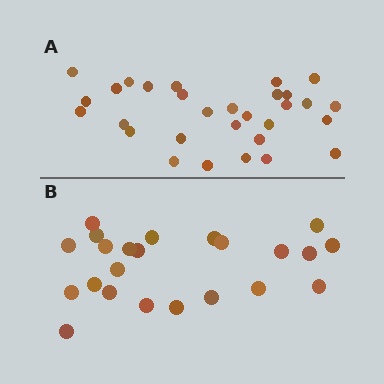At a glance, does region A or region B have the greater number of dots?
Region A (the top region) has more dots.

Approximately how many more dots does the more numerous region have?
Region A has roughly 8 or so more dots than region B.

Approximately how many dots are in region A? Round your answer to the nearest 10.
About 30 dots.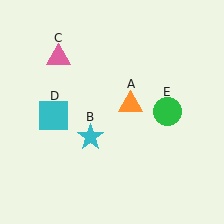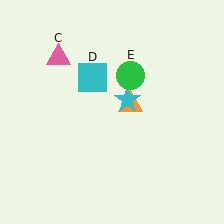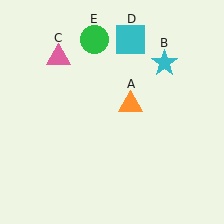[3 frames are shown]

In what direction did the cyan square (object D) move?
The cyan square (object D) moved up and to the right.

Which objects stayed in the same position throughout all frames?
Orange triangle (object A) and pink triangle (object C) remained stationary.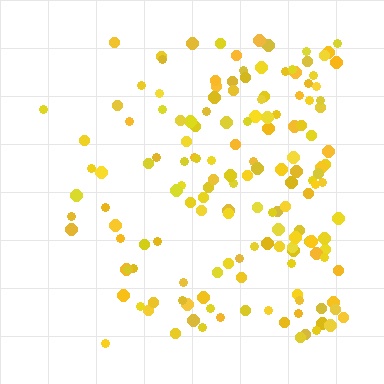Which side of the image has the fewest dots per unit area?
The left.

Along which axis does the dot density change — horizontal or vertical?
Horizontal.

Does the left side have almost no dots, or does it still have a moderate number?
Still a moderate number, just noticeably fewer than the right.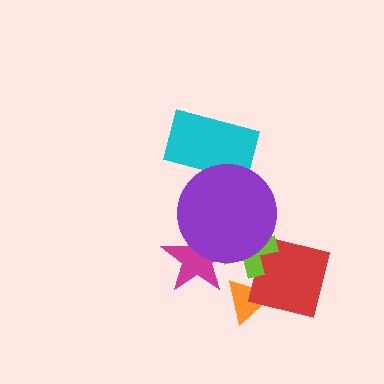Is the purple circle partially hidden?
No, no other shape covers it.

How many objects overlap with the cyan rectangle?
1 object overlaps with the cyan rectangle.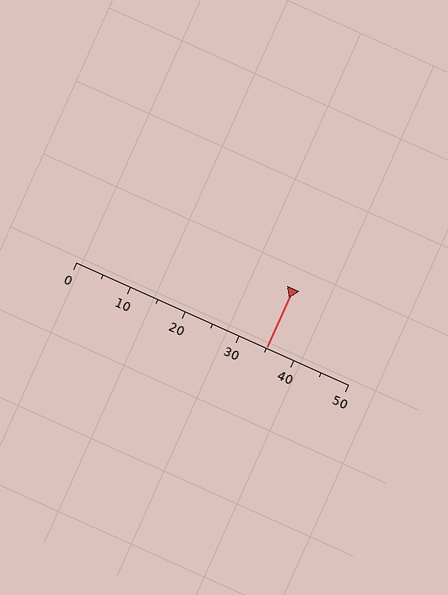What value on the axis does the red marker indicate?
The marker indicates approximately 35.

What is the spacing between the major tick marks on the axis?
The major ticks are spaced 10 apart.